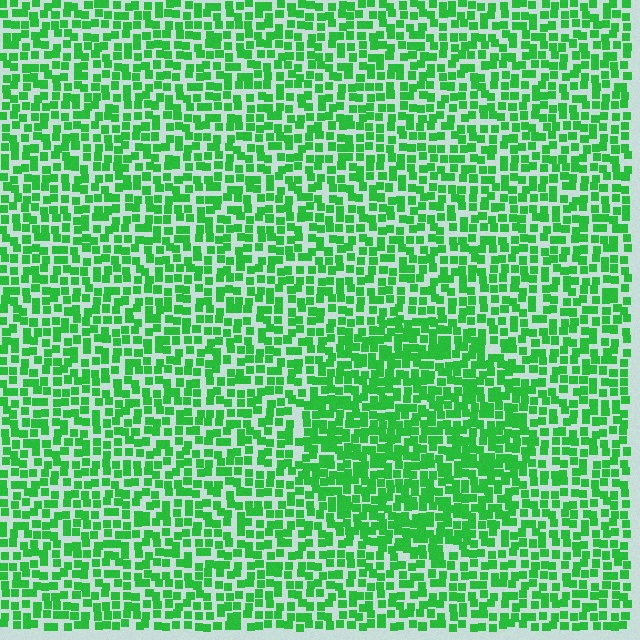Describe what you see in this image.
The image contains small green elements arranged at two different densities. A circle-shaped region is visible where the elements are more densely packed than the surrounding area.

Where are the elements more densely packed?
The elements are more densely packed inside the circle boundary.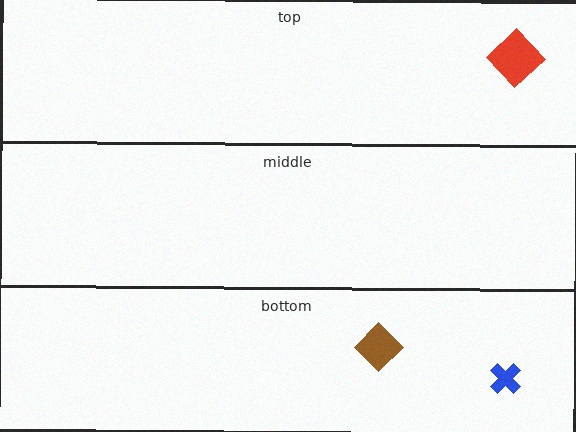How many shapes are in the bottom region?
2.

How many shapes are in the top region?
1.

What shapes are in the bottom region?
The blue cross, the brown diamond.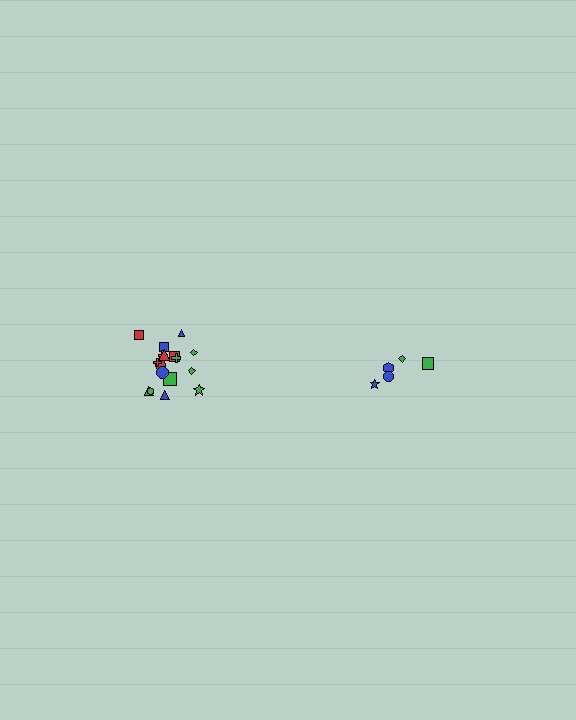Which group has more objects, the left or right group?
The left group.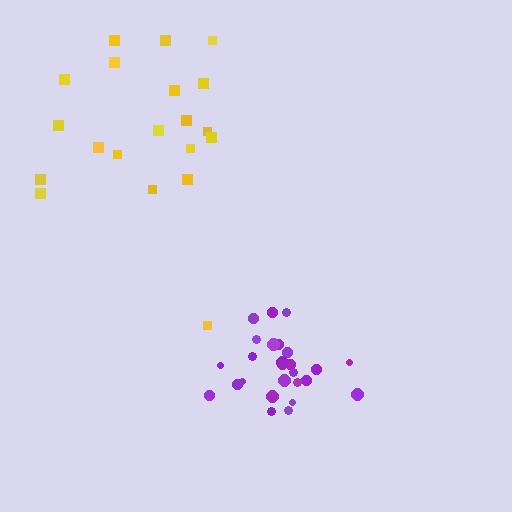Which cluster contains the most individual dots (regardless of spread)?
Purple (26).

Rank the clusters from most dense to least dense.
purple, yellow.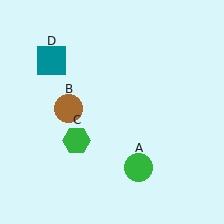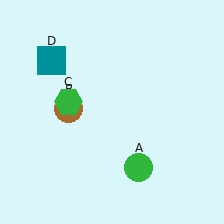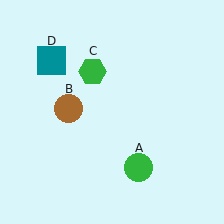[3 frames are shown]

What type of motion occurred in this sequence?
The green hexagon (object C) rotated clockwise around the center of the scene.